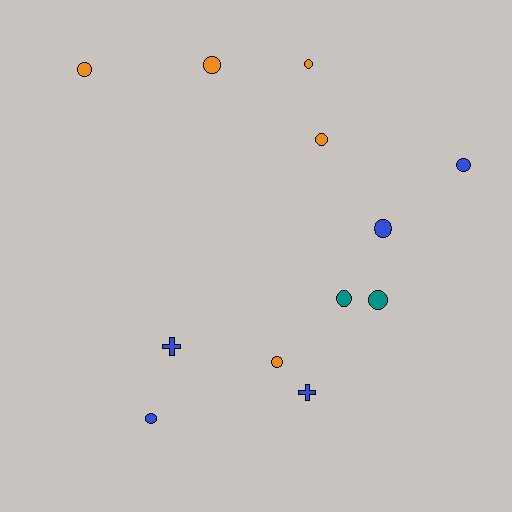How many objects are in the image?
There are 12 objects.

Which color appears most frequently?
Blue, with 5 objects.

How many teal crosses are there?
There are no teal crosses.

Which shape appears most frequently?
Circle, with 10 objects.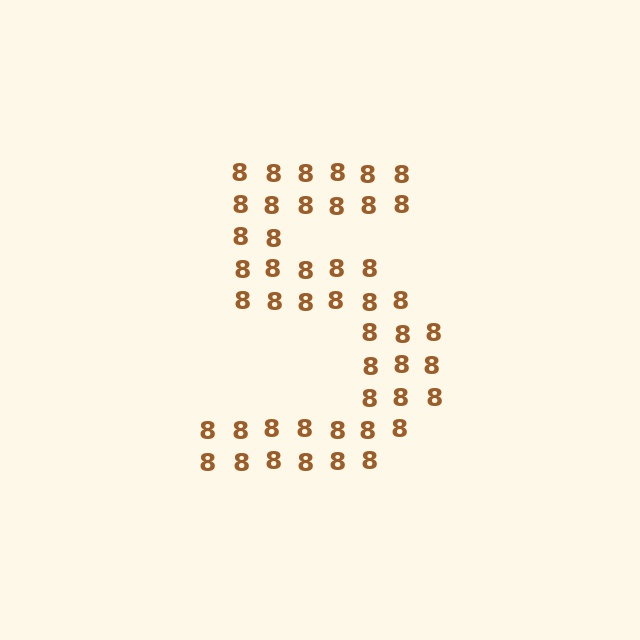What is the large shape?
The large shape is the digit 5.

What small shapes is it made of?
It is made of small digit 8's.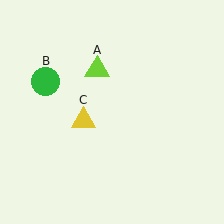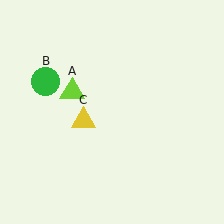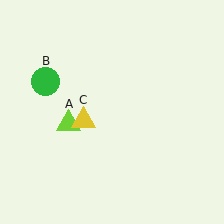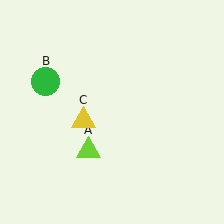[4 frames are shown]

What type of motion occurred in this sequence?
The lime triangle (object A) rotated counterclockwise around the center of the scene.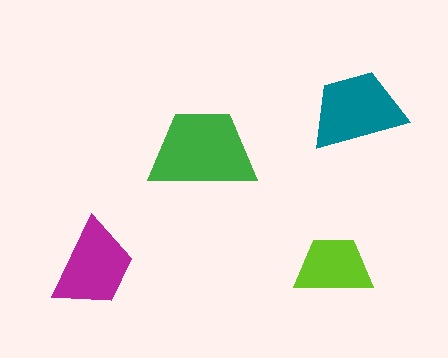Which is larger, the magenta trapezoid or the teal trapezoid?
The teal one.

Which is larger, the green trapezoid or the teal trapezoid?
The green one.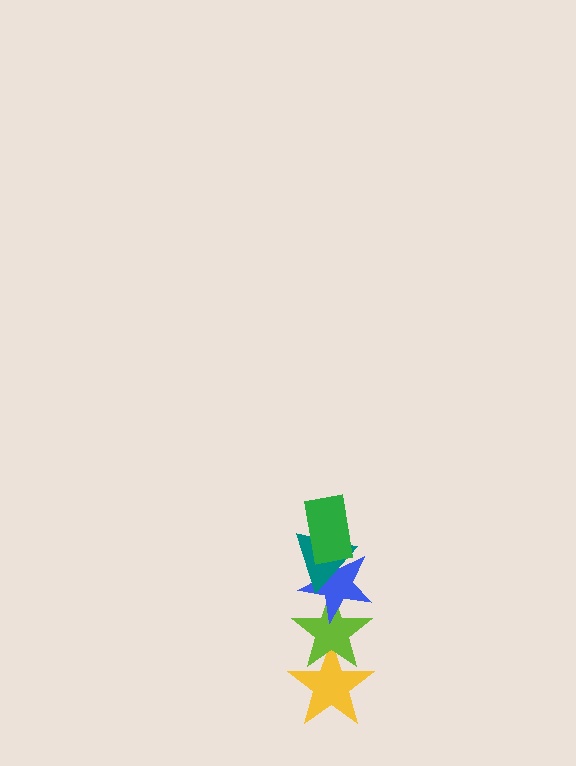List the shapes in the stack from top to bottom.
From top to bottom: the green rectangle, the teal triangle, the blue star, the lime star, the yellow star.